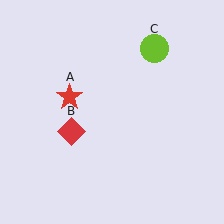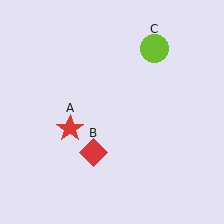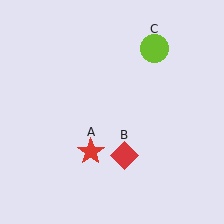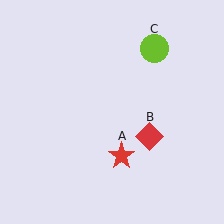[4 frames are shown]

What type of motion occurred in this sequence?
The red star (object A), red diamond (object B) rotated counterclockwise around the center of the scene.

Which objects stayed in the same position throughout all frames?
Lime circle (object C) remained stationary.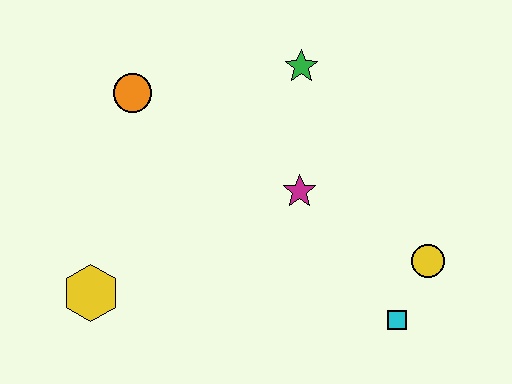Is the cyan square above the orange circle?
No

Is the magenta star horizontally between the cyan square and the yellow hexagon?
Yes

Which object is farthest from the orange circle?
The cyan square is farthest from the orange circle.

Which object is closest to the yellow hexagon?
The orange circle is closest to the yellow hexagon.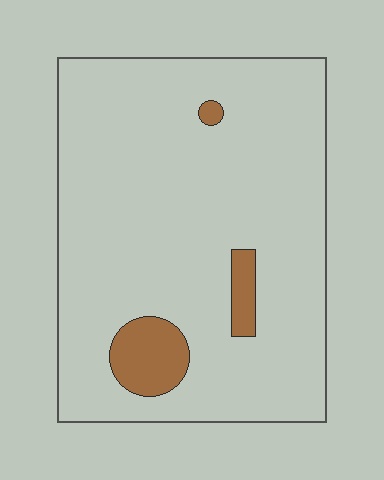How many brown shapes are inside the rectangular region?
3.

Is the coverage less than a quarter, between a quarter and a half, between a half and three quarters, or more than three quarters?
Less than a quarter.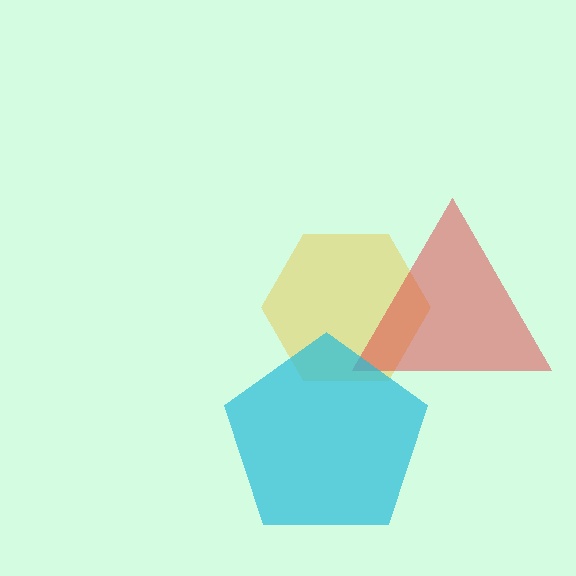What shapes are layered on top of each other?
The layered shapes are: a yellow hexagon, a red triangle, a cyan pentagon.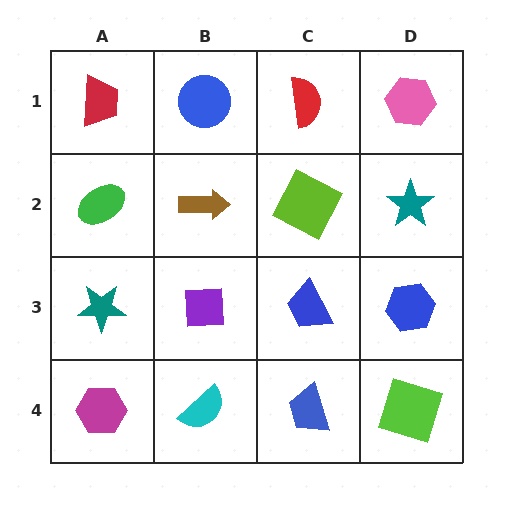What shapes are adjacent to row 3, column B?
A brown arrow (row 2, column B), a cyan semicircle (row 4, column B), a teal star (row 3, column A), a blue trapezoid (row 3, column C).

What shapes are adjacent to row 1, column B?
A brown arrow (row 2, column B), a red trapezoid (row 1, column A), a red semicircle (row 1, column C).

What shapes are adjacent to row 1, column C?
A lime square (row 2, column C), a blue circle (row 1, column B), a pink hexagon (row 1, column D).